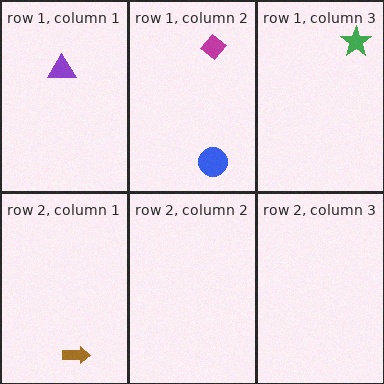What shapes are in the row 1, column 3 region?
The green star.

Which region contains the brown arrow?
The row 2, column 1 region.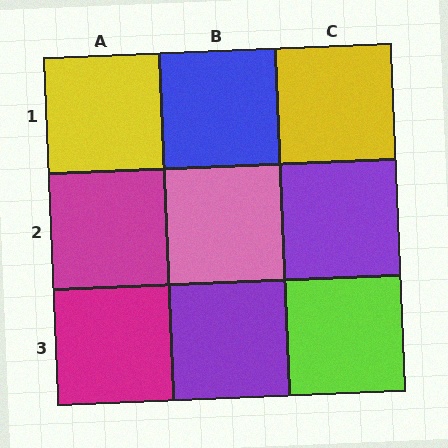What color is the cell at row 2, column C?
Purple.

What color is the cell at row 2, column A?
Magenta.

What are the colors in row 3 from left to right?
Magenta, purple, lime.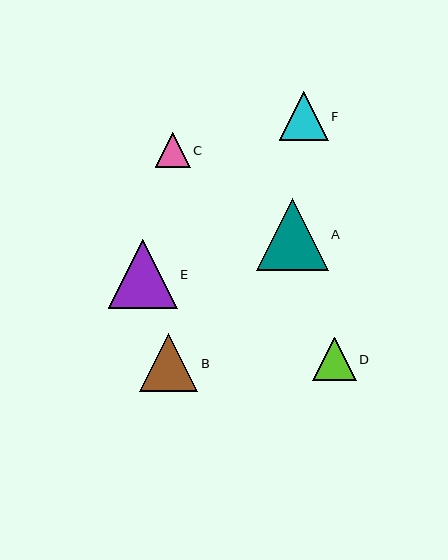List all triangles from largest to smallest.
From largest to smallest: A, E, B, F, D, C.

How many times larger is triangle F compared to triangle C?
Triangle F is approximately 1.4 times the size of triangle C.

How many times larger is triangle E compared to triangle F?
Triangle E is approximately 1.4 times the size of triangle F.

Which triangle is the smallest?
Triangle C is the smallest with a size of approximately 35 pixels.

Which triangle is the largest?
Triangle A is the largest with a size of approximately 72 pixels.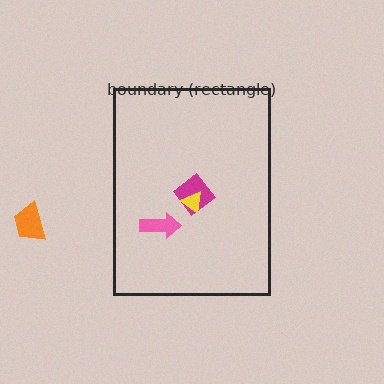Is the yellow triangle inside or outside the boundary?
Inside.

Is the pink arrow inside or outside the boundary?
Inside.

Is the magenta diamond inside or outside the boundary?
Inside.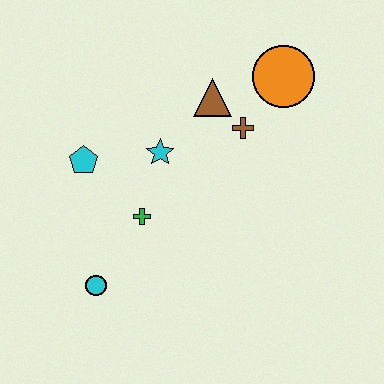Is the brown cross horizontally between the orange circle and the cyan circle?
Yes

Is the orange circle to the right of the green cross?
Yes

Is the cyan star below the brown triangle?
Yes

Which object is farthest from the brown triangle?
The cyan circle is farthest from the brown triangle.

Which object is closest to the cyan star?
The green cross is closest to the cyan star.